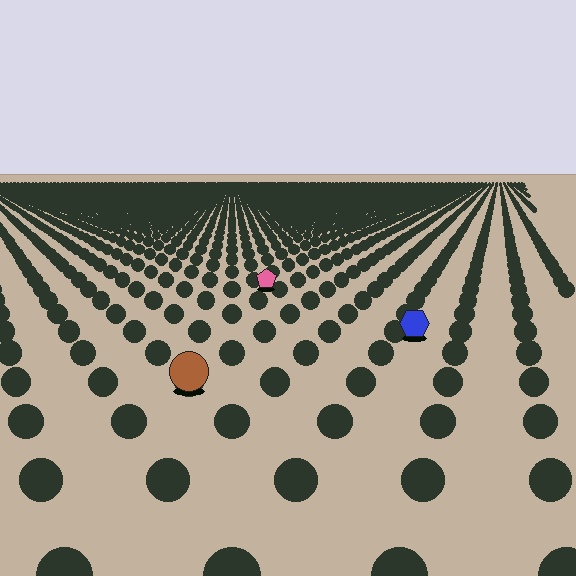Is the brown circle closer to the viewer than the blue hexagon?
Yes. The brown circle is closer — you can tell from the texture gradient: the ground texture is coarser near it.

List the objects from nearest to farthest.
From nearest to farthest: the brown circle, the blue hexagon, the pink pentagon.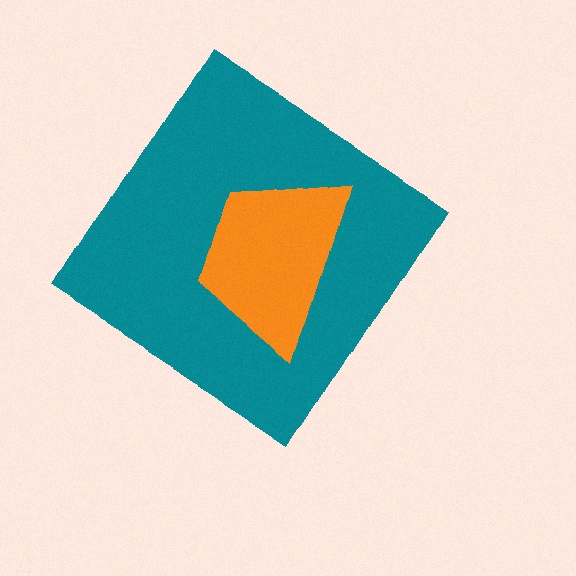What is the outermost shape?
The teal diamond.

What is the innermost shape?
The orange trapezoid.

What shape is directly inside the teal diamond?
The orange trapezoid.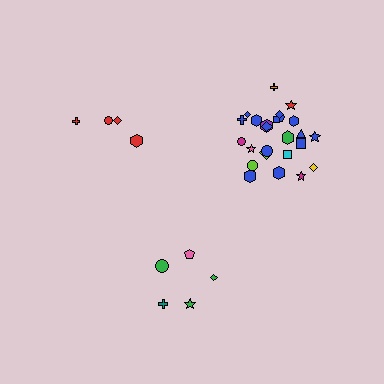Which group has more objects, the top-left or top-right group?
The top-right group.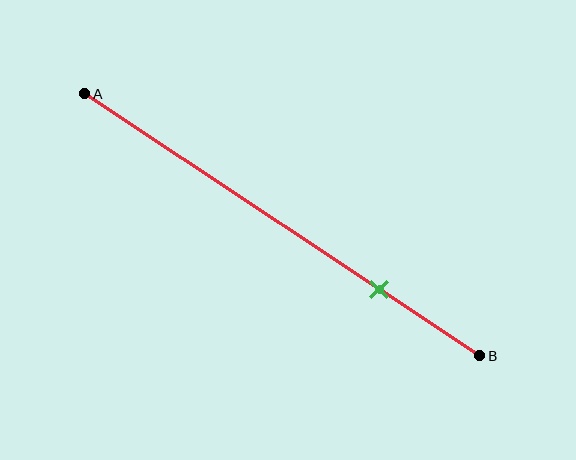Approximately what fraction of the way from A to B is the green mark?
The green mark is approximately 75% of the way from A to B.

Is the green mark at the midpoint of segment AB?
No, the mark is at about 75% from A, not at the 50% midpoint.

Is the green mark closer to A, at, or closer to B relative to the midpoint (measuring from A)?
The green mark is closer to point B than the midpoint of segment AB.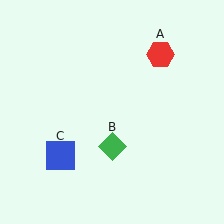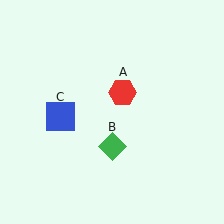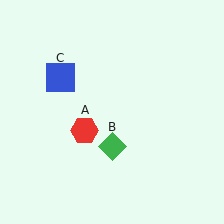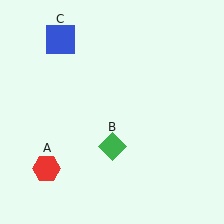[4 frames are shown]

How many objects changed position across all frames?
2 objects changed position: red hexagon (object A), blue square (object C).